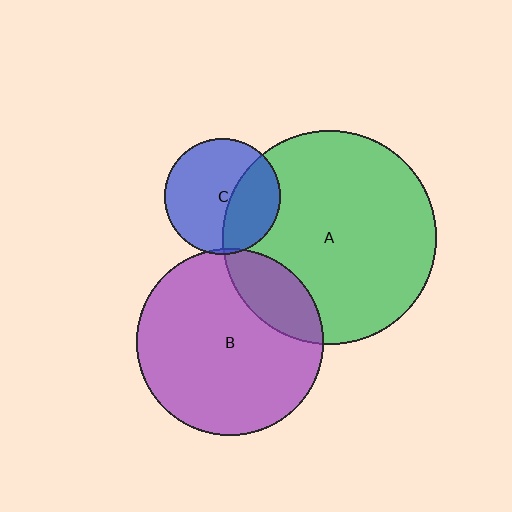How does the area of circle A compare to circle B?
Approximately 1.3 times.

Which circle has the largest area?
Circle A (green).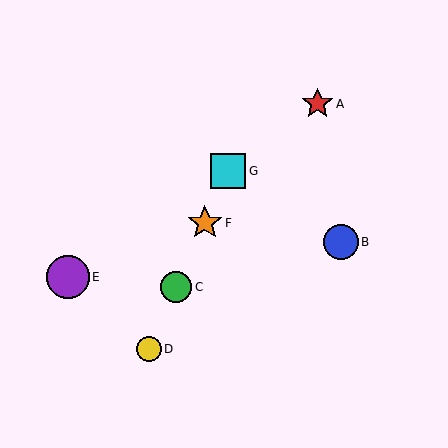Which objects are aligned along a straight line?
Objects C, D, F, G are aligned along a straight line.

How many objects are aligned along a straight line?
4 objects (C, D, F, G) are aligned along a straight line.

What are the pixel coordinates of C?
Object C is at (176, 287).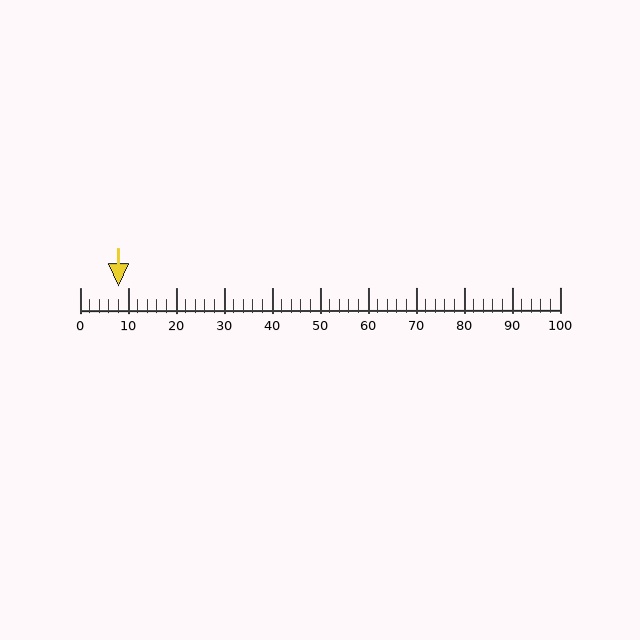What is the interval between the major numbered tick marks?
The major tick marks are spaced 10 units apart.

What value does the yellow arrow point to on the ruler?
The yellow arrow points to approximately 8.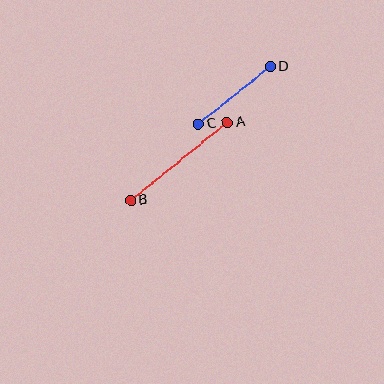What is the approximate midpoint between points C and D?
The midpoint is at approximately (234, 95) pixels.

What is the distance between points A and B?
The distance is approximately 124 pixels.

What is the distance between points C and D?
The distance is approximately 91 pixels.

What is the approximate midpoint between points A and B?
The midpoint is at approximately (179, 161) pixels.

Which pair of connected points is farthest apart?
Points A and B are farthest apart.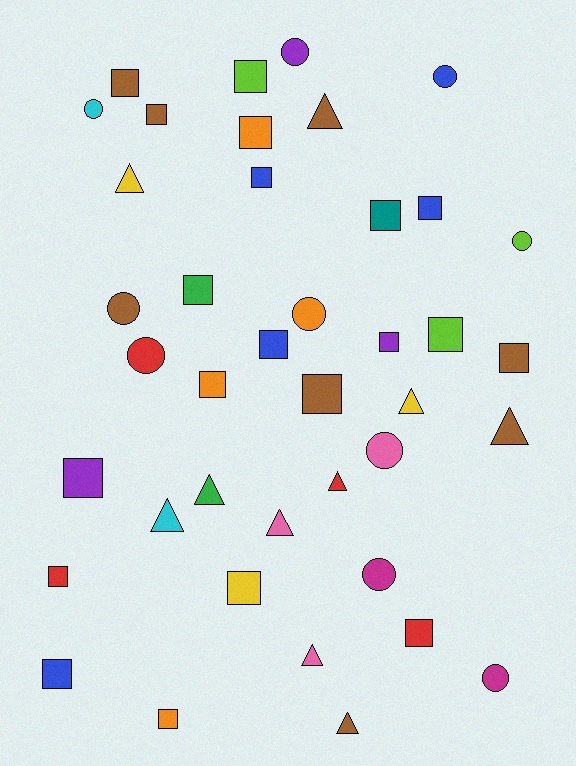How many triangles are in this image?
There are 10 triangles.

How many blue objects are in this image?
There are 5 blue objects.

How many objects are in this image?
There are 40 objects.